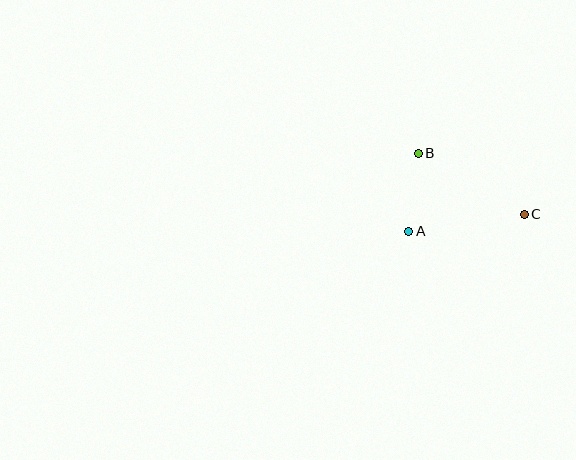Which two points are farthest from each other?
Points B and C are farthest from each other.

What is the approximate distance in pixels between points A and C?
The distance between A and C is approximately 117 pixels.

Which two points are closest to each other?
Points A and B are closest to each other.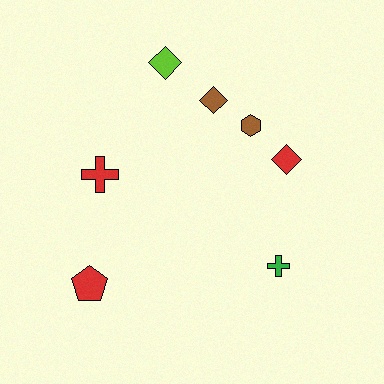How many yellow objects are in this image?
There are no yellow objects.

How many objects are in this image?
There are 7 objects.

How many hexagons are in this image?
There is 1 hexagon.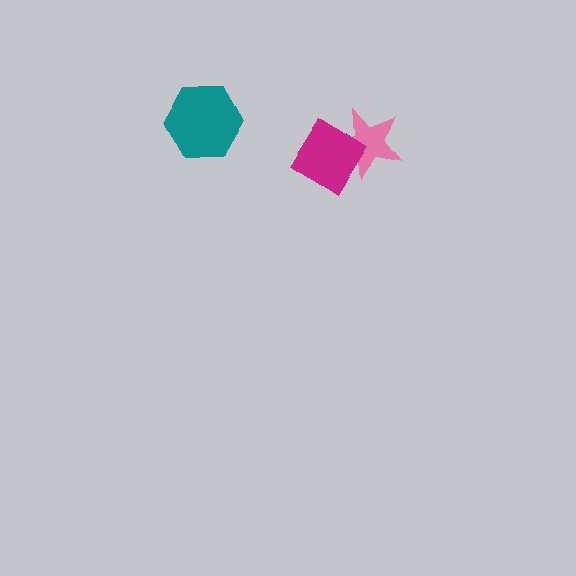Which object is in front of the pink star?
The magenta diamond is in front of the pink star.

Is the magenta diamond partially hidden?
No, no other shape covers it.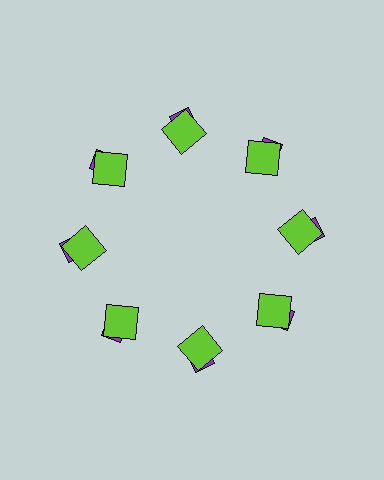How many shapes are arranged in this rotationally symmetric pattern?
There are 16 shapes, arranged in 8 groups of 2.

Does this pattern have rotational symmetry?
Yes, this pattern has 8-fold rotational symmetry. It looks the same after rotating 45 degrees around the center.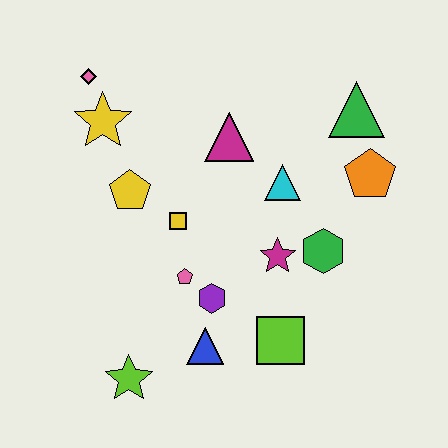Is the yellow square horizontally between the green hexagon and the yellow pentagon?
Yes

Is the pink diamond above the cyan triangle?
Yes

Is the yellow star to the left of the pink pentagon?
Yes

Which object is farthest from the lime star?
The green triangle is farthest from the lime star.